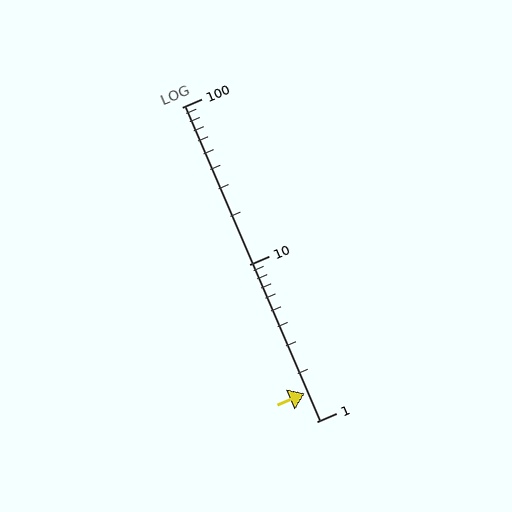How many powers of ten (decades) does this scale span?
The scale spans 2 decades, from 1 to 100.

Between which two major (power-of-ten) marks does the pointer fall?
The pointer is between 1 and 10.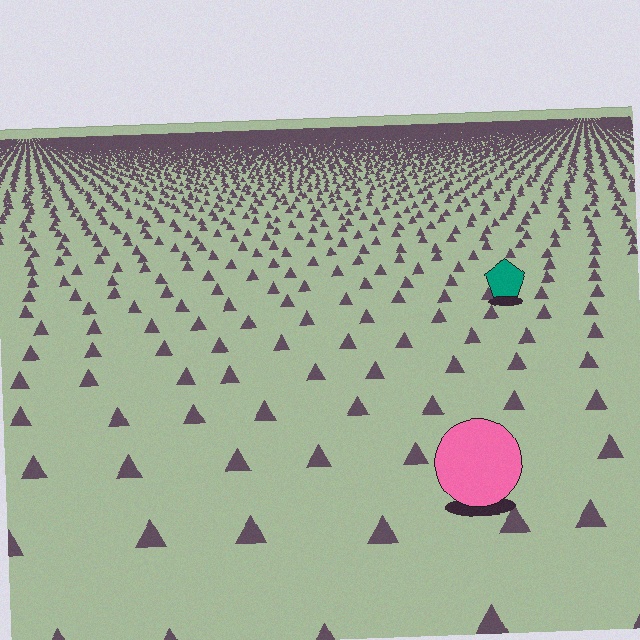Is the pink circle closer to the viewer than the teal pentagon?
Yes. The pink circle is closer — you can tell from the texture gradient: the ground texture is coarser near it.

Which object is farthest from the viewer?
The teal pentagon is farthest from the viewer. It appears smaller and the ground texture around it is denser.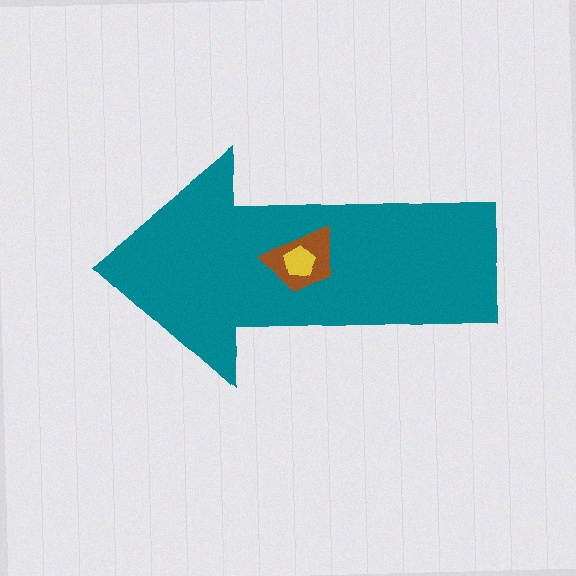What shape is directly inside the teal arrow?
The brown trapezoid.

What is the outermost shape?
The teal arrow.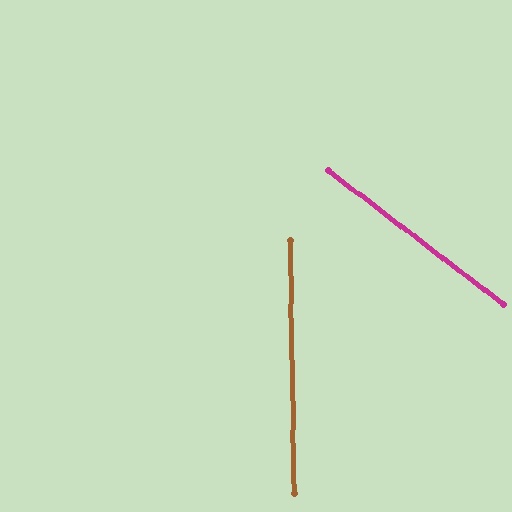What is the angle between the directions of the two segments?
Approximately 52 degrees.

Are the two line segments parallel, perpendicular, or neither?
Neither parallel nor perpendicular — they differ by about 52°.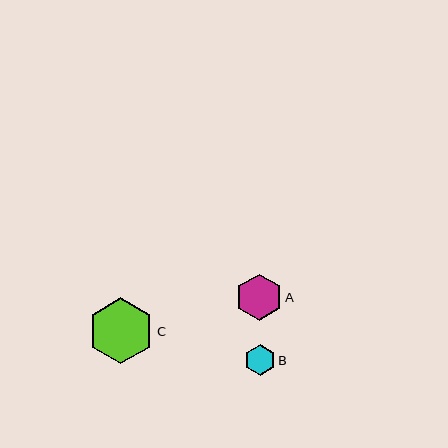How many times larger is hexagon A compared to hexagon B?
Hexagon A is approximately 1.5 times the size of hexagon B.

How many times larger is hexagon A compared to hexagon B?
Hexagon A is approximately 1.5 times the size of hexagon B.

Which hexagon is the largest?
Hexagon C is the largest with a size of approximately 66 pixels.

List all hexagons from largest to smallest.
From largest to smallest: C, A, B.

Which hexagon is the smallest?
Hexagon B is the smallest with a size of approximately 31 pixels.